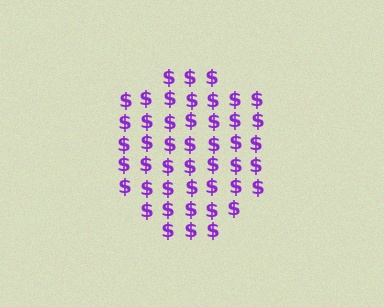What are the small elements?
The small elements are dollar signs.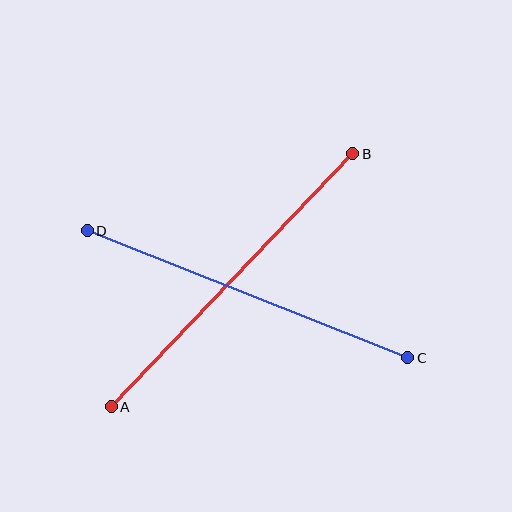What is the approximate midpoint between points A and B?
The midpoint is at approximately (232, 280) pixels.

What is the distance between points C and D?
The distance is approximately 345 pixels.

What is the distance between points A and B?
The distance is approximately 350 pixels.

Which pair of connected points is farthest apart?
Points A and B are farthest apart.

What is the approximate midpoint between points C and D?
The midpoint is at approximately (248, 294) pixels.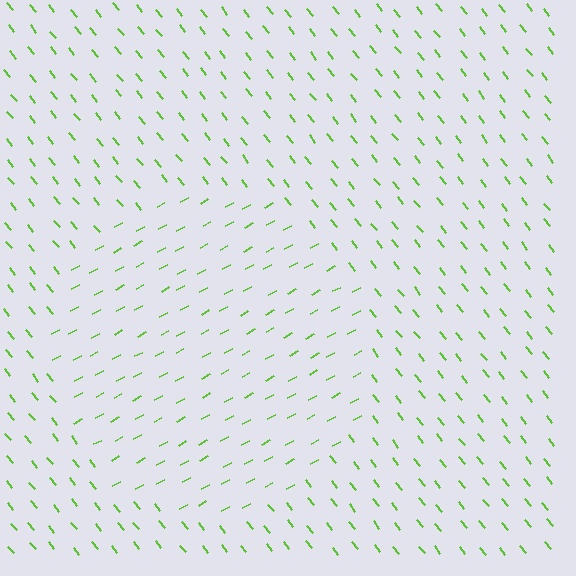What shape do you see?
I see a circle.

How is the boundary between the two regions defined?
The boundary is defined purely by a change in line orientation (approximately 80 degrees difference). All lines are the same color and thickness.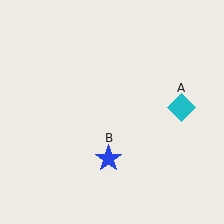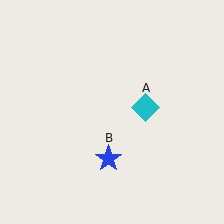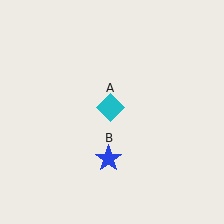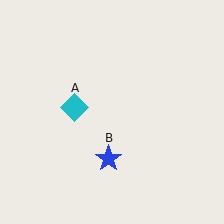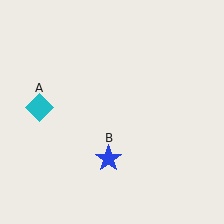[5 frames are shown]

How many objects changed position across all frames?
1 object changed position: cyan diamond (object A).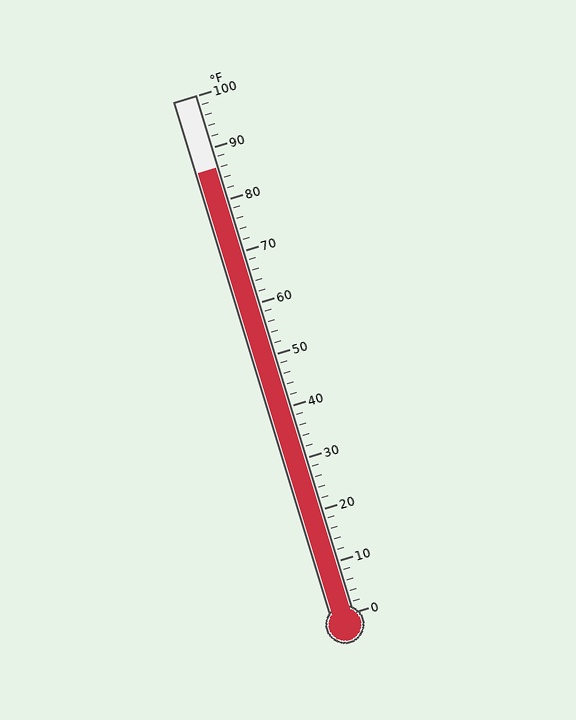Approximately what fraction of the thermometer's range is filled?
The thermometer is filled to approximately 85% of its range.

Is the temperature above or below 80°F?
The temperature is above 80°F.